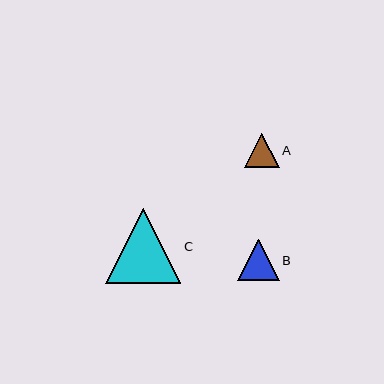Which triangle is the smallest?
Triangle A is the smallest with a size of approximately 34 pixels.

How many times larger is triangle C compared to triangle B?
Triangle C is approximately 1.8 times the size of triangle B.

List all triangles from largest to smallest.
From largest to smallest: C, B, A.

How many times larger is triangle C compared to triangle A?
Triangle C is approximately 2.2 times the size of triangle A.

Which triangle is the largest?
Triangle C is the largest with a size of approximately 75 pixels.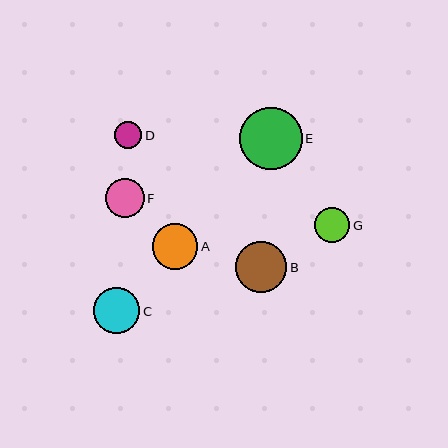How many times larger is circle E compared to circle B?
Circle E is approximately 1.2 times the size of circle B.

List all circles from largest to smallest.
From largest to smallest: E, B, C, A, F, G, D.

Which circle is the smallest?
Circle D is the smallest with a size of approximately 27 pixels.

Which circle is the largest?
Circle E is the largest with a size of approximately 62 pixels.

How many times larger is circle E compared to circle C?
Circle E is approximately 1.4 times the size of circle C.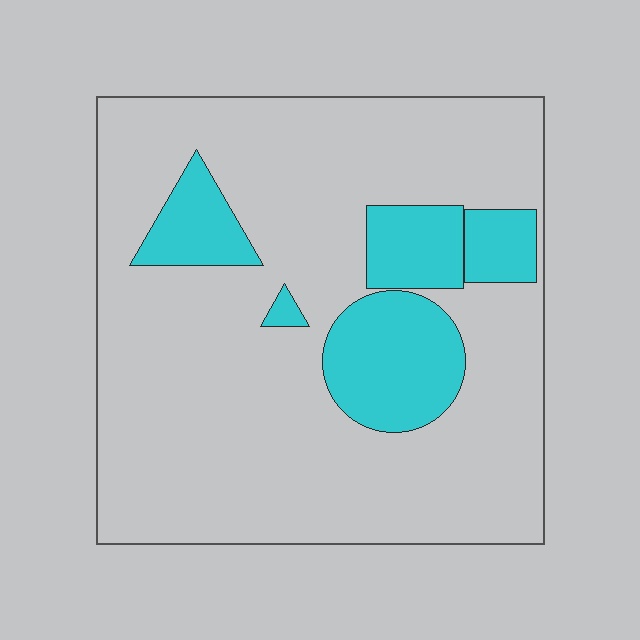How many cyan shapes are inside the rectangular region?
5.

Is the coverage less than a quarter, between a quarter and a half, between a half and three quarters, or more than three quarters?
Less than a quarter.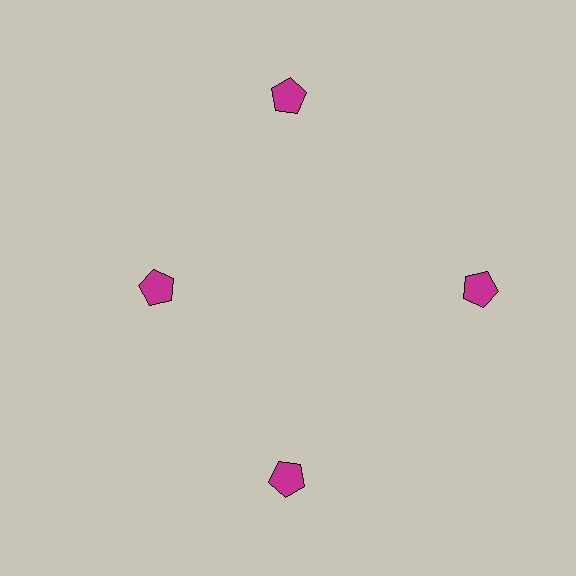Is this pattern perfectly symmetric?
No. The 4 magenta pentagons are arranged in a ring, but one element near the 9 o'clock position is pulled inward toward the center, breaking the 4-fold rotational symmetry.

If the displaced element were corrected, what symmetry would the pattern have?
It would have 4-fold rotational symmetry — the pattern would map onto itself every 90 degrees.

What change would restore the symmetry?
The symmetry would be restored by moving it outward, back onto the ring so that all 4 pentagons sit at equal angles and equal distance from the center.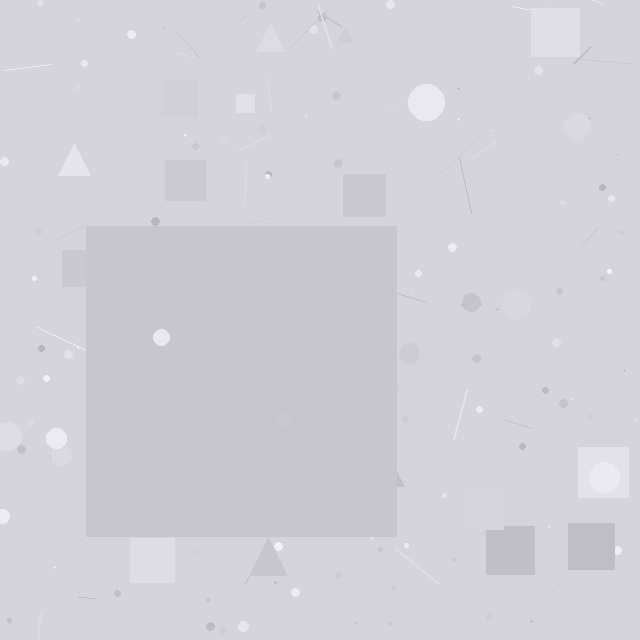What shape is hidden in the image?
A square is hidden in the image.